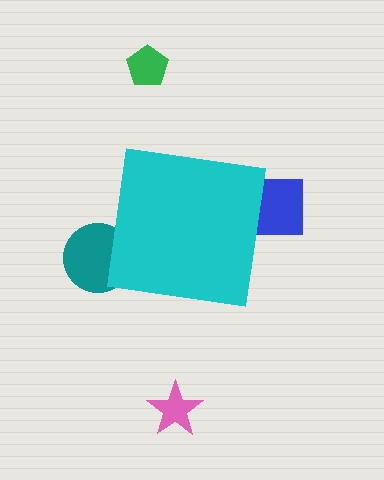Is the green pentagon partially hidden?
No, the green pentagon is fully visible.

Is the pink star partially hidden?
No, the pink star is fully visible.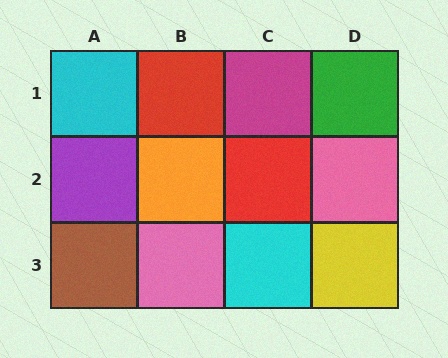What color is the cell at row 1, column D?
Green.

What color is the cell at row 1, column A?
Cyan.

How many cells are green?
1 cell is green.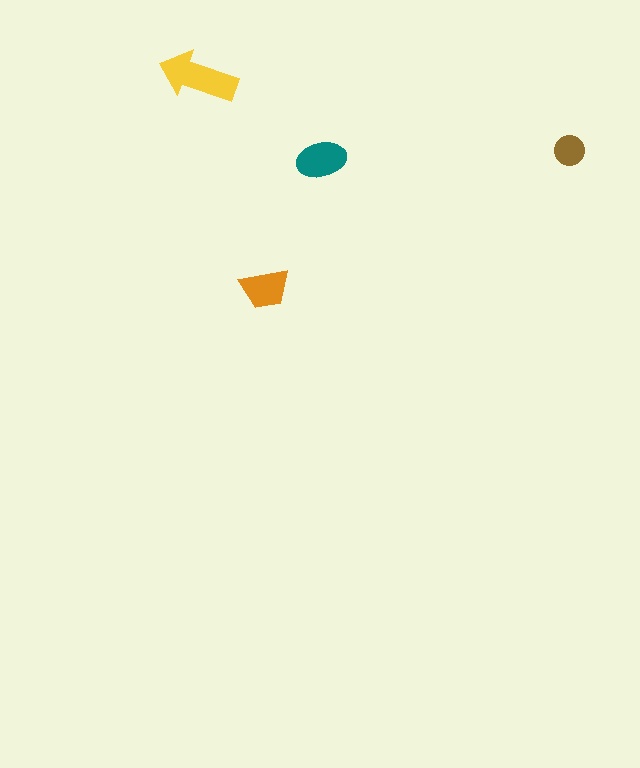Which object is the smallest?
The brown circle.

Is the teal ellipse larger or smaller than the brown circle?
Larger.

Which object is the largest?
The yellow arrow.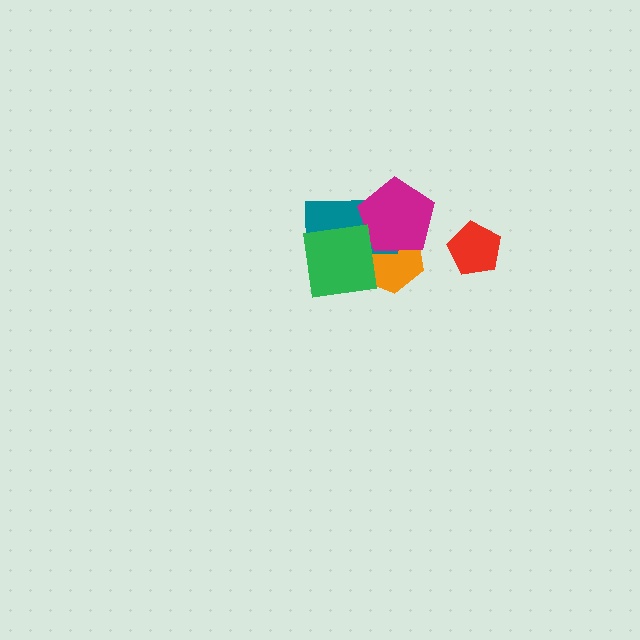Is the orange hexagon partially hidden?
Yes, it is partially covered by another shape.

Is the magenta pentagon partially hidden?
Yes, it is partially covered by another shape.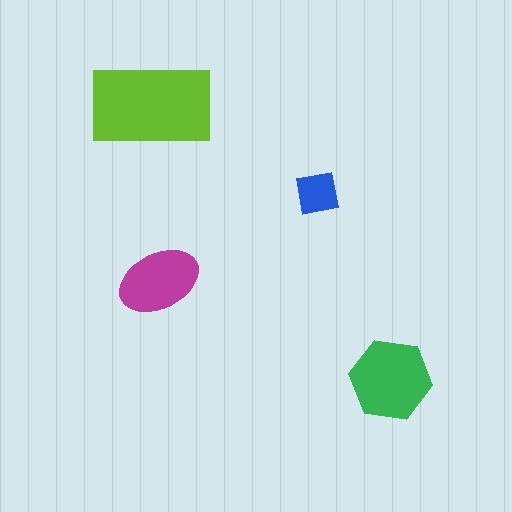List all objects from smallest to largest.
The blue square, the magenta ellipse, the green hexagon, the lime rectangle.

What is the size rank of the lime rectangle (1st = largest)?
1st.